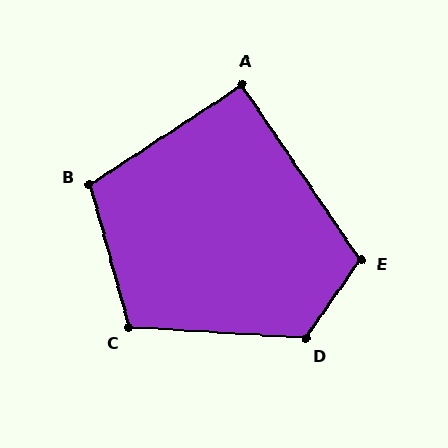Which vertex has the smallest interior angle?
A, at approximately 91 degrees.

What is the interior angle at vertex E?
Approximately 112 degrees (obtuse).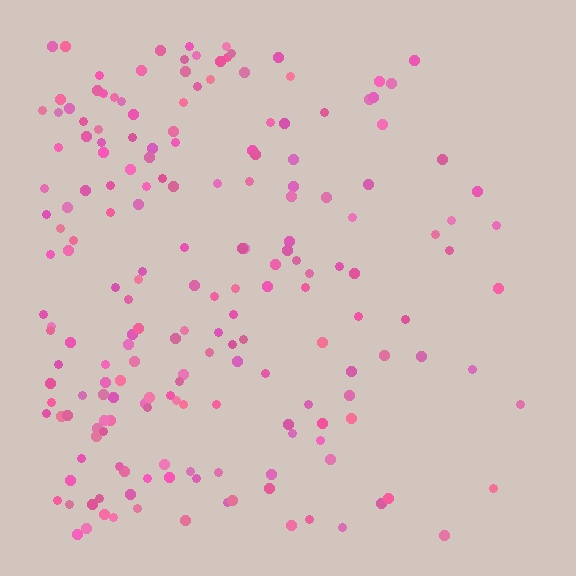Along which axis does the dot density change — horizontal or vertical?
Horizontal.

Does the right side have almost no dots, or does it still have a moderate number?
Still a moderate number, just noticeably fewer than the left.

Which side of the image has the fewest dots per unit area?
The right.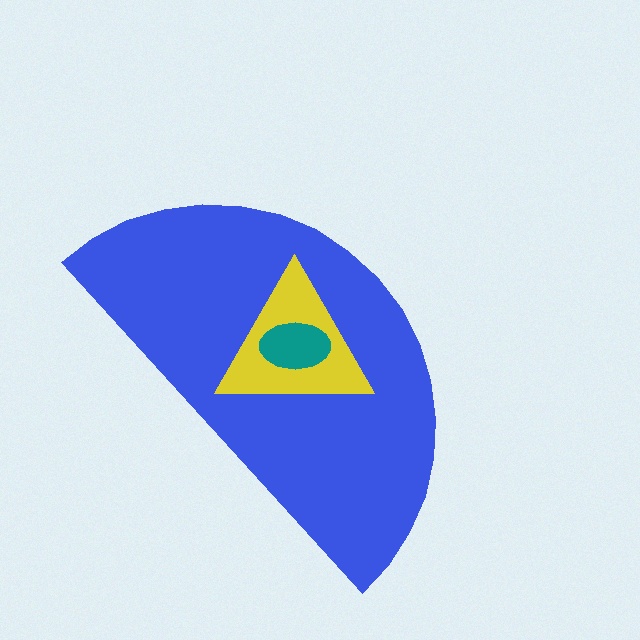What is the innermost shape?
The teal ellipse.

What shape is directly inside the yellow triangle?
The teal ellipse.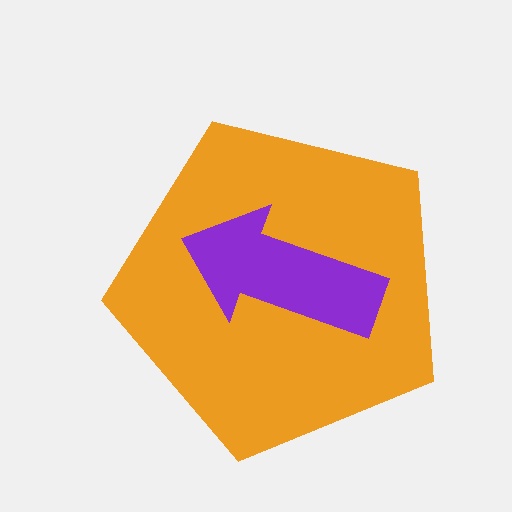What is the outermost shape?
The orange pentagon.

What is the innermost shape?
The purple arrow.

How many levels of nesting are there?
2.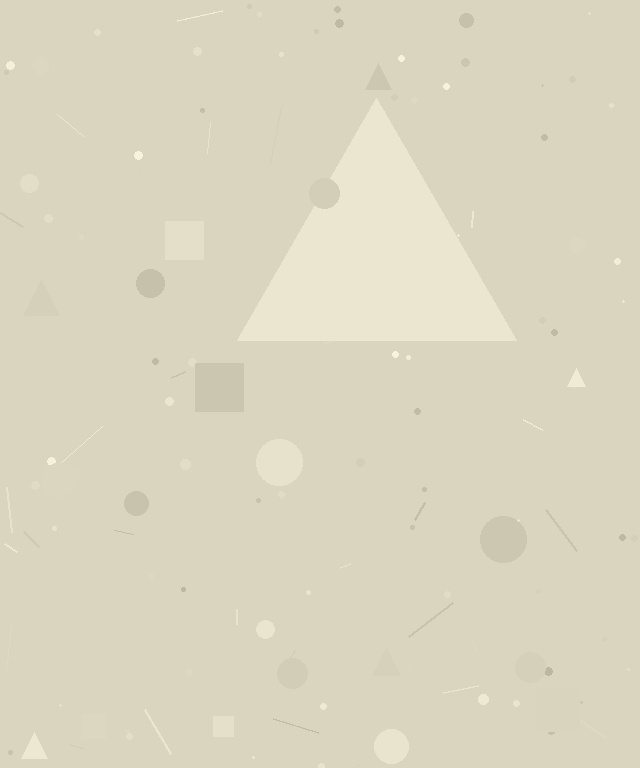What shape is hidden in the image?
A triangle is hidden in the image.